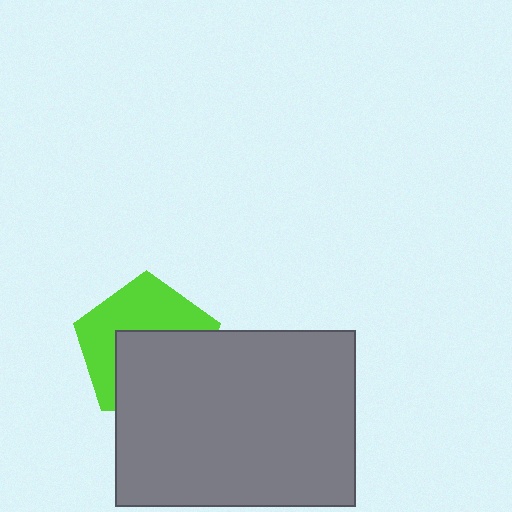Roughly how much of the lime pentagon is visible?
About half of it is visible (roughly 49%).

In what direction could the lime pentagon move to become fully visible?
The lime pentagon could move up. That would shift it out from behind the gray rectangle entirely.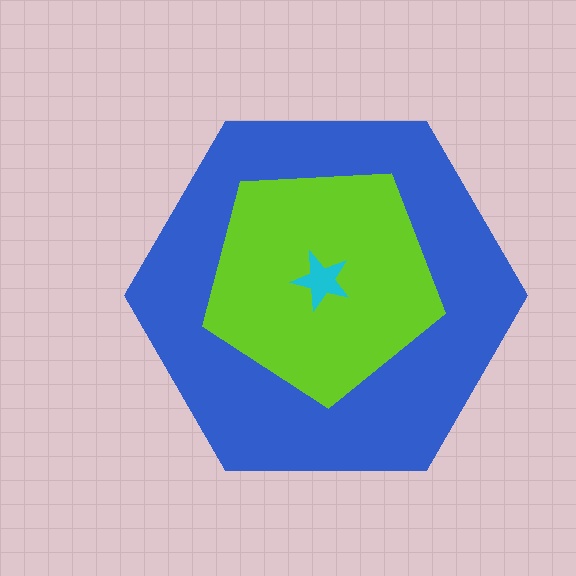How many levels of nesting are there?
3.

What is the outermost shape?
The blue hexagon.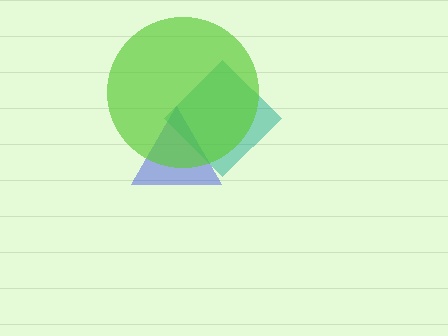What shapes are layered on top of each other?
The layered shapes are: a blue triangle, a teal diamond, a lime circle.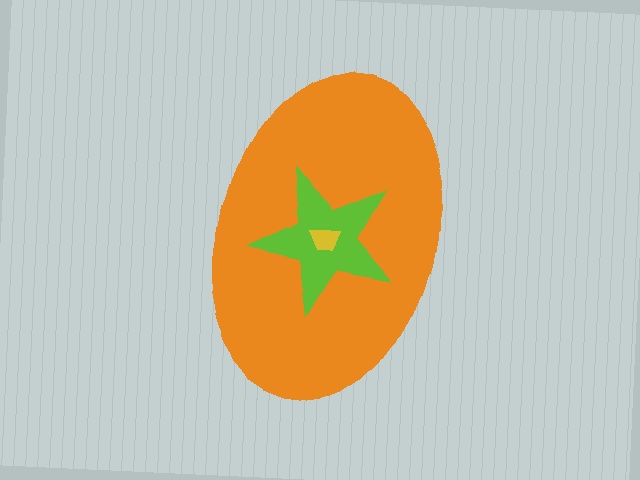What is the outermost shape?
The orange ellipse.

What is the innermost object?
The yellow trapezoid.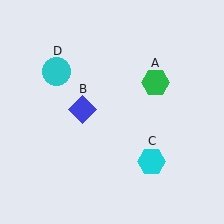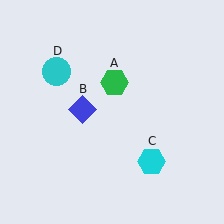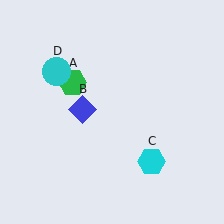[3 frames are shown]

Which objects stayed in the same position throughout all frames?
Blue diamond (object B) and cyan hexagon (object C) and cyan circle (object D) remained stationary.